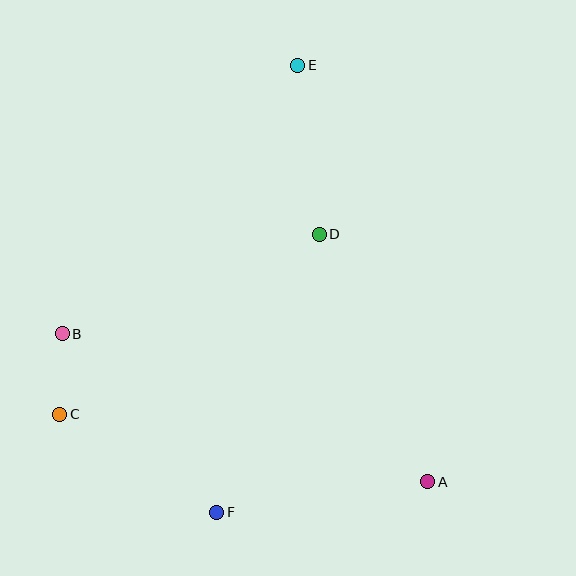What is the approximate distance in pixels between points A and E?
The distance between A and E is approximately 436 pixels.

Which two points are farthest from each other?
Points E and F are farthest from each other.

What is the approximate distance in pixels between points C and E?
The distance between C and E is approximately 422 pixels.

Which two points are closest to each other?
Points B and C are closest to each other.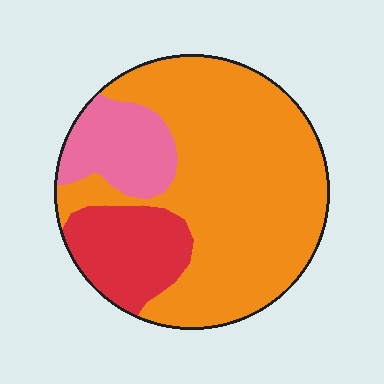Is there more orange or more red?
Orange.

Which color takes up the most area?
Orange, at roughly 70%.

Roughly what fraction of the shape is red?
Red covers about 15% of the shape.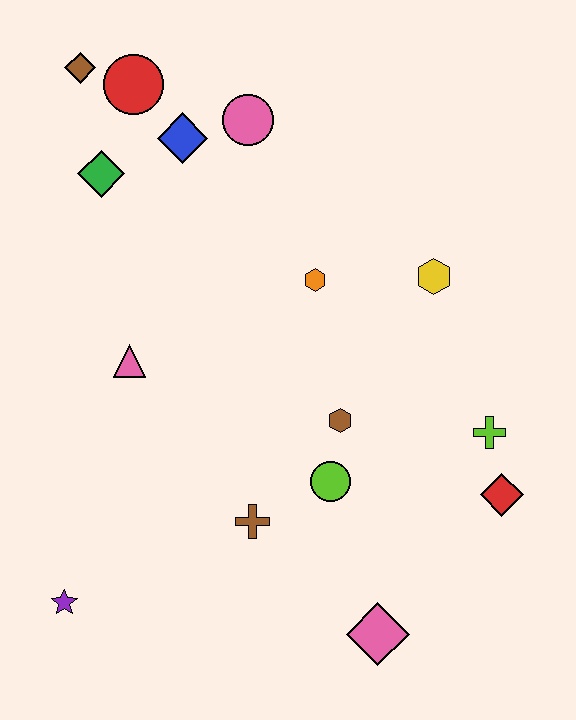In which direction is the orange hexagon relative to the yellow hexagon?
The orange hexagon is to the left of the yellow hexagon.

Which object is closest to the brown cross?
The lime circle is closest to the brown cross.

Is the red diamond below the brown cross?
No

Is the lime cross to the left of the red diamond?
Yes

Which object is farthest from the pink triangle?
The red diamond is farthest from the pink triangle.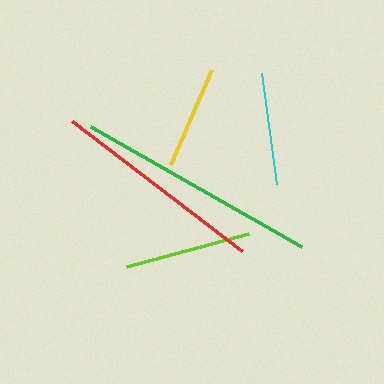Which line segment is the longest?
The green line is the longest at approximately 243 pixels.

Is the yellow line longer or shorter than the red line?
The red line is longer than the yellow line.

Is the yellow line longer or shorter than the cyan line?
The cyan line is longer than the yellow line.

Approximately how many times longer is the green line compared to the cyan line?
The green line is approximately 2.2 times the length of the cyan line.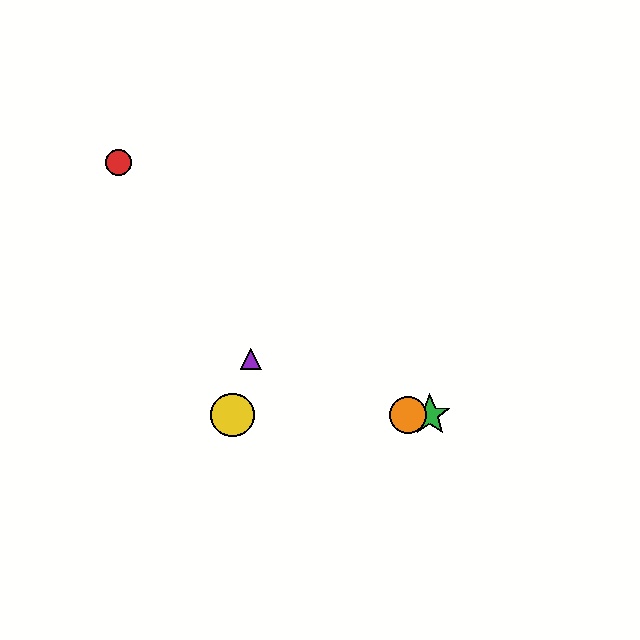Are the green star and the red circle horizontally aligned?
No, the green star is at y≈415 and the red circle is at y≈162.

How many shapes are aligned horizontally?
4 shapes (the blue star, the green star, the yellow circle, the orange circle) are aligned horizontally.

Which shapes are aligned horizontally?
The blue star, the green star, the yellow circle, the orange circle are aligned horizontally.